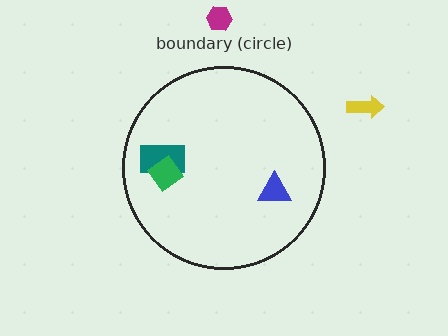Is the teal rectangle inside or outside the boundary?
Inside.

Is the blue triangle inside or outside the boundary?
Inside.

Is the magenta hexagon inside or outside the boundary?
Outside.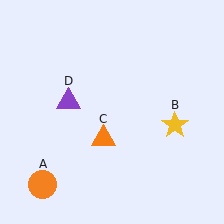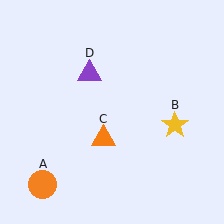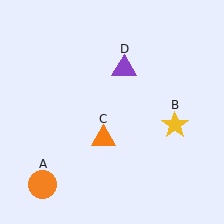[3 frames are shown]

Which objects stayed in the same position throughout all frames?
Orange circle (object A) and yellow star (object B) and orange triangle (object C) remained stationary.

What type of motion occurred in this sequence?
The purple triangle (object D) rotated clockwise around the center of the scene.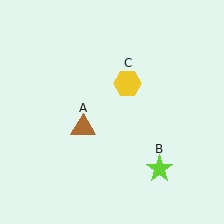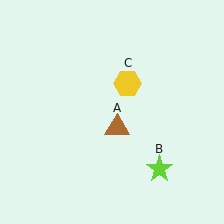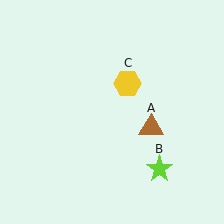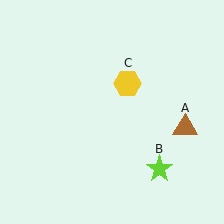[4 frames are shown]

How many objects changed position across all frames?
1 object changed position: brown triangle (object A).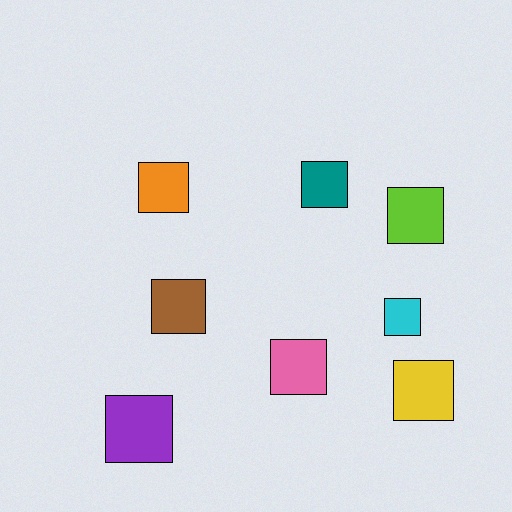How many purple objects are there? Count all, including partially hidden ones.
There is 1 purple object.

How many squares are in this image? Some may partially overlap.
There are 8 squares.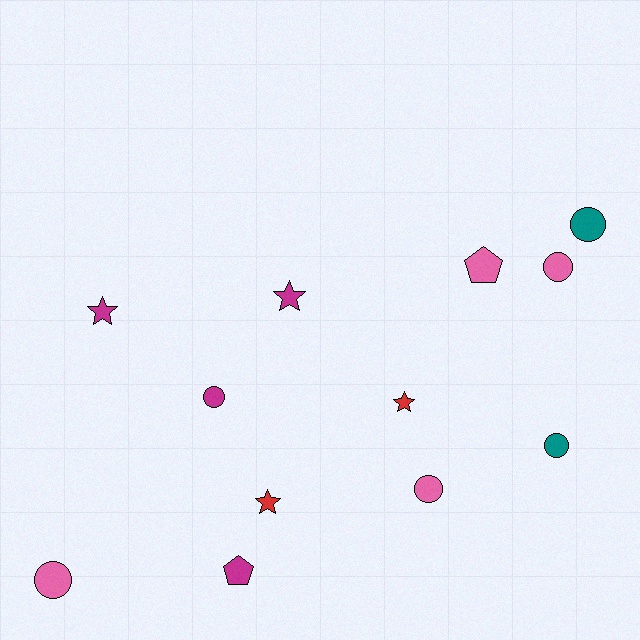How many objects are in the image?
There are 12 objects.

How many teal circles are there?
There are 2 teal circles.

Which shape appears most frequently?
Circle, with 6 objects.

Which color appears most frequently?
Pink, with 4 objects.